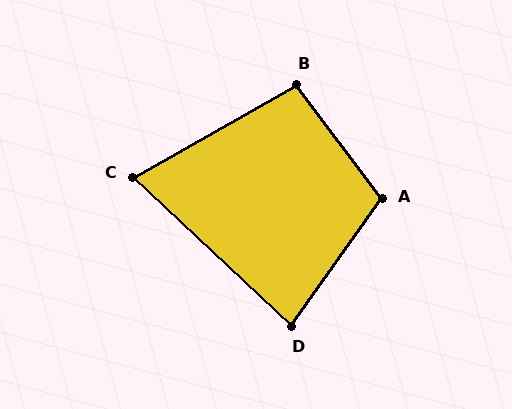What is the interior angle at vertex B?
Approximately 98 degrees (obtuse).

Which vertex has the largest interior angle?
A, at approximately 108 degrees.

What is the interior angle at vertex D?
Approximately 82 degrees (acute).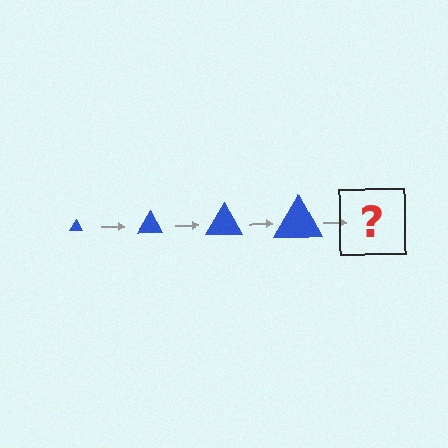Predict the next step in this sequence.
The next step is a blue triangle, larger than the previous one.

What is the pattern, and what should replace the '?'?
The pattern is that the triangle gets progressively larger each step. The '?' should be a blue triangle, larger than the previous one.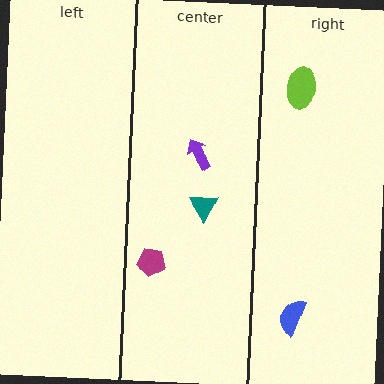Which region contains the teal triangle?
The center region.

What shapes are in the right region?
The blue semicircle, the lime ellipse.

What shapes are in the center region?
The magenta pentagon, the teal triangle, the purple arrow.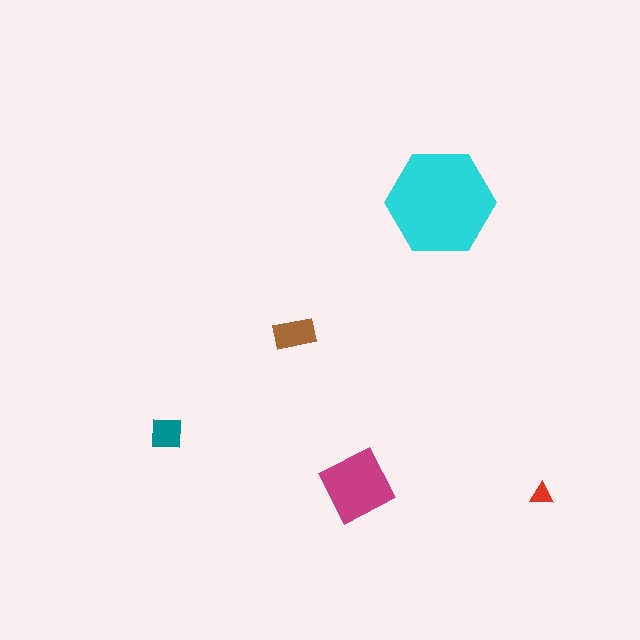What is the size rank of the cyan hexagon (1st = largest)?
1st.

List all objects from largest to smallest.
The cyan hexagon, the magenta diamond, the brown rectangle, the teal square, the red triangle.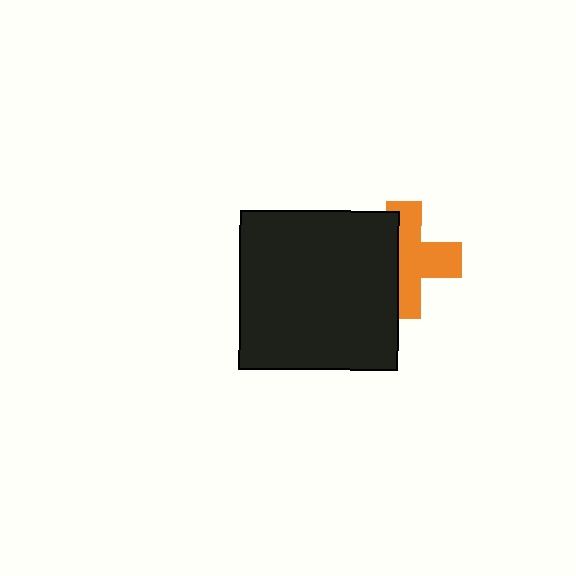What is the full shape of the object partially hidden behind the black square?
The partially hidden object is an orange cross.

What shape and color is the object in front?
The object in front is a black square.